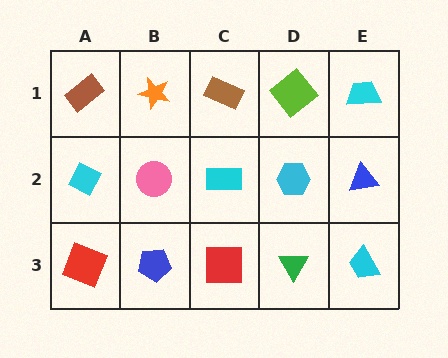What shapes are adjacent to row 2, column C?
A brown rectangle (row 1, column C), a red square (row 3, column C), a pink circle (row 2, column B), a cyan hexagon (row 2, column D).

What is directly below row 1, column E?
A blue triangle.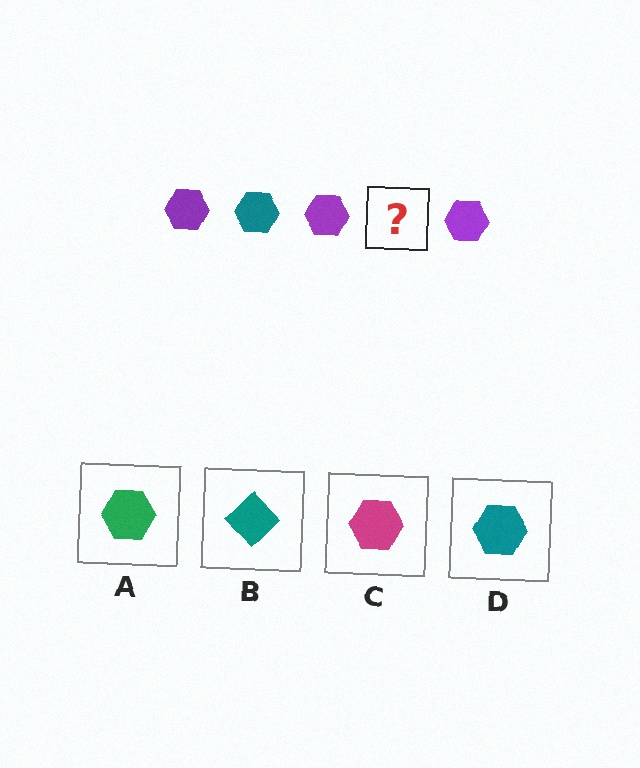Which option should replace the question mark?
Option D.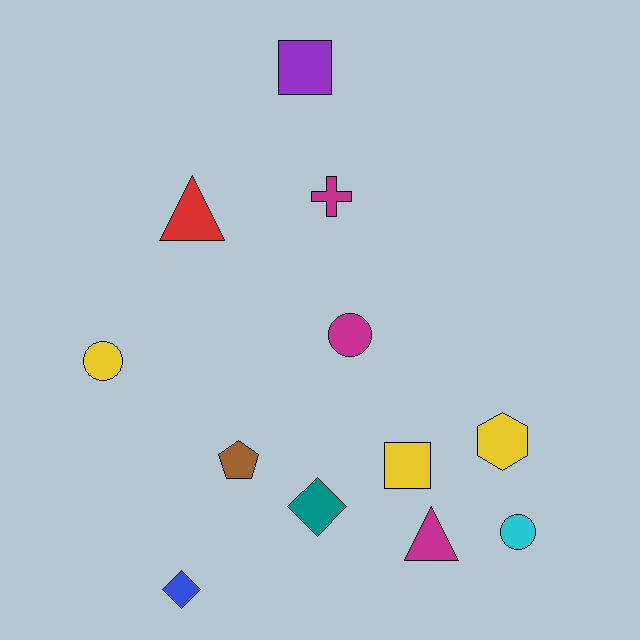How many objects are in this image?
There are 12 objects.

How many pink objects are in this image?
There are no pink objects.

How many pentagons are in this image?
There is 1 pentagon.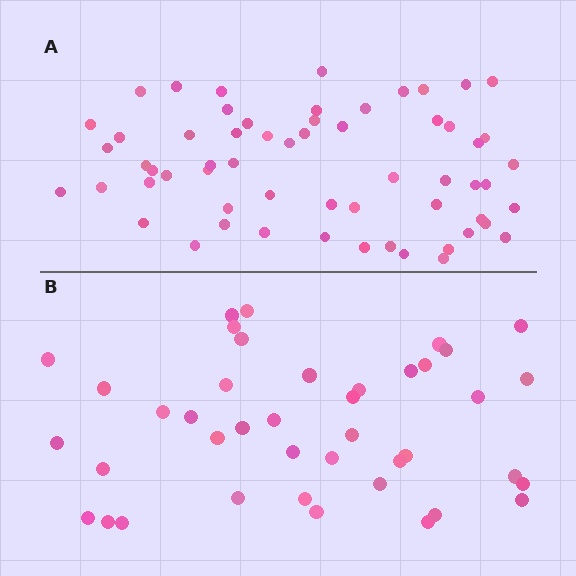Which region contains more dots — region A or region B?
Region A (the top region) has more dots.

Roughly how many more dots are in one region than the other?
Region A has approximately 20 more dots than region B.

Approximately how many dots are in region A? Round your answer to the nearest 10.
About 60 dots.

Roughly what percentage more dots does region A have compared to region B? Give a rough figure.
About 45% more.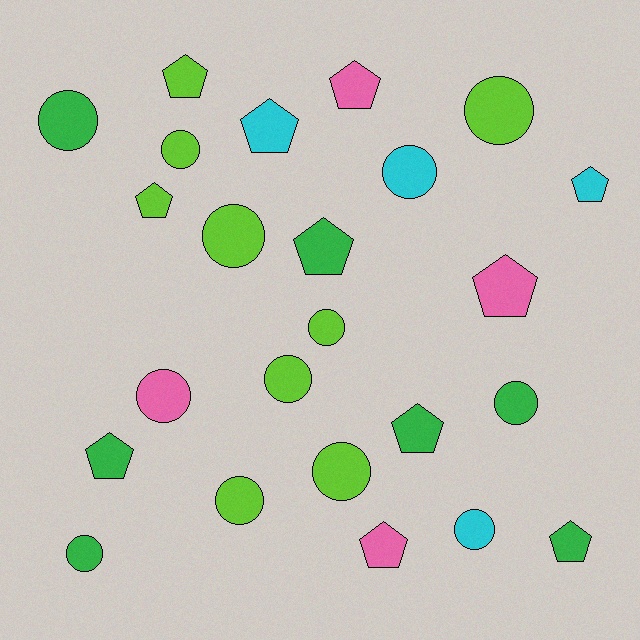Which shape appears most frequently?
Circle, with 13 objects.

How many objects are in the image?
There are 24 objects.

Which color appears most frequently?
Lime, with 9 objects.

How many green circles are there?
There are 3 green circles.